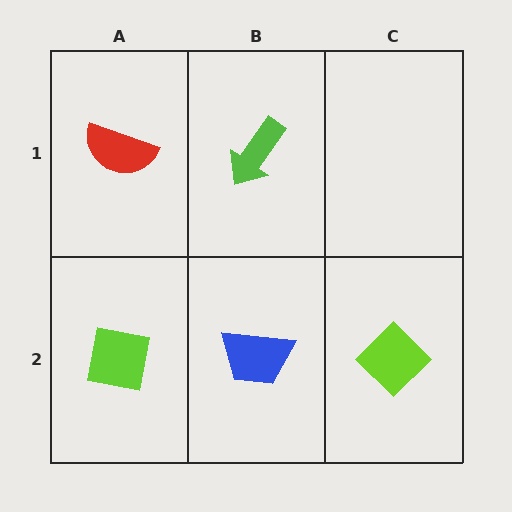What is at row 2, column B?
A blue trapezoid.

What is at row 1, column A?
A red semicircle.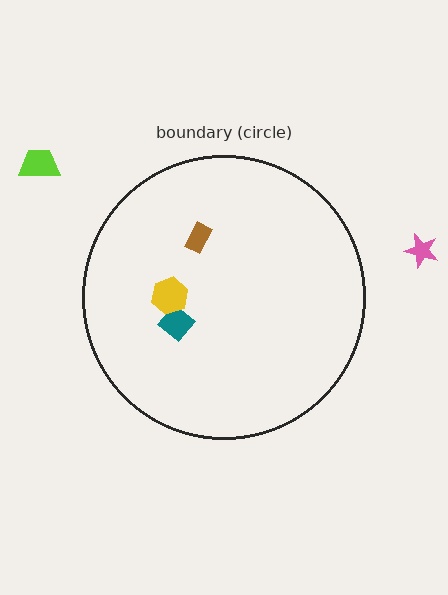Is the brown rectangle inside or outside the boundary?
Inside.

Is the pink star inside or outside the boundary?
Outside.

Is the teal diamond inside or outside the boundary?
Inside.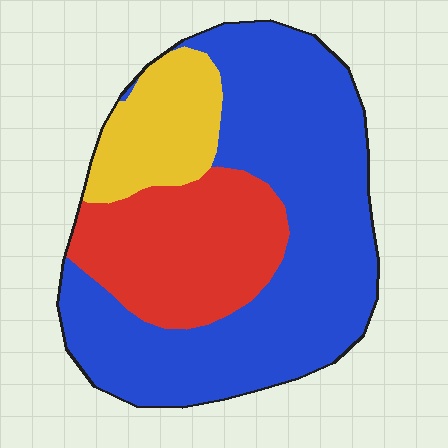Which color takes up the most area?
Blue, at roughly 60%.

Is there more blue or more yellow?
Blue.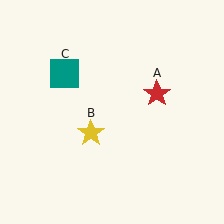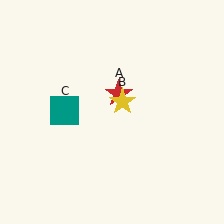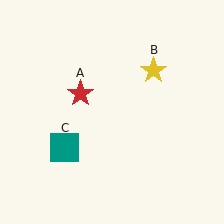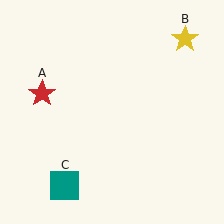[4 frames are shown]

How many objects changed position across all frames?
3 objects changed position: red star (object A), yellow star (object B), teal square (object C).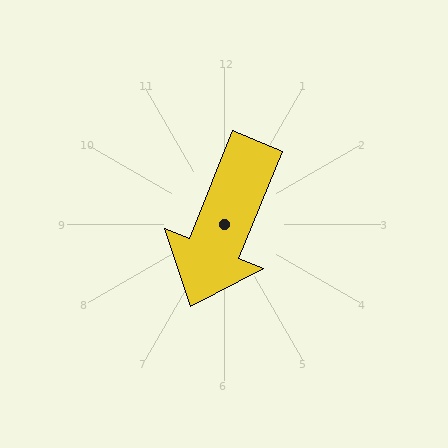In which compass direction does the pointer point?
South.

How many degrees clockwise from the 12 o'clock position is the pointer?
Approximately 202 degrees.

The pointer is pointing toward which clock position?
Roughly 7 o'clock.